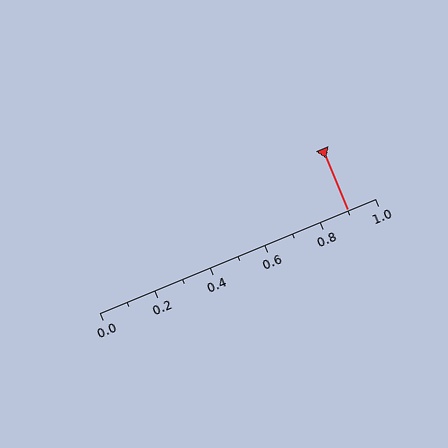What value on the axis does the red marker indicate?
The marker indicates approximately 0.9.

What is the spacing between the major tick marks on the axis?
The major ticks are spaced 0.2 apart.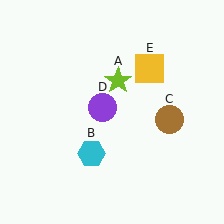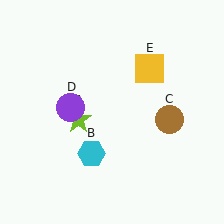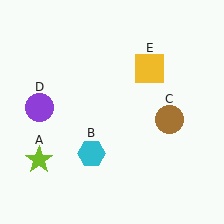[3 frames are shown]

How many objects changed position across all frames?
2 objects changed position: lime star (object A), purple circle (object D).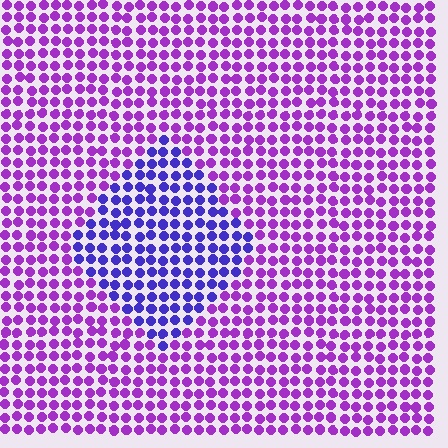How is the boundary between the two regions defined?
The boundary is defined purely by a slight shift in hue (about 39 degrees). Spacing, size, and orientation are identical on both sides.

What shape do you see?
I see a diamond.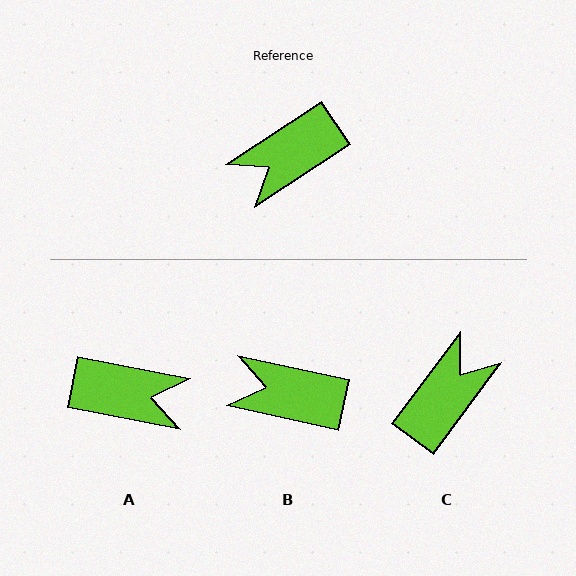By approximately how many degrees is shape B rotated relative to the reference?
Approximately 45 degrees clockwise.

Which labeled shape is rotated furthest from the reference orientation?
C, about 160 degrees away.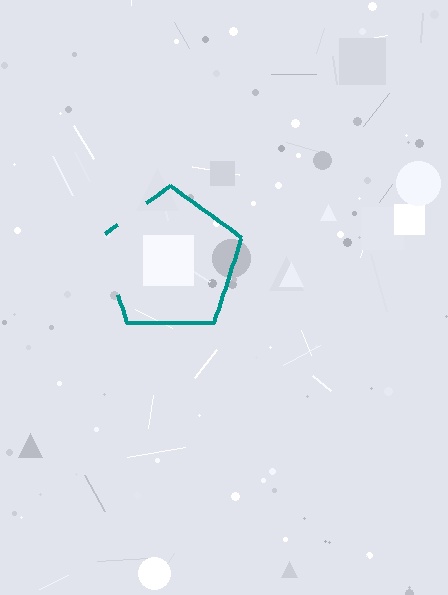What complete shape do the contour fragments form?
The contour fragments form a pentagon.